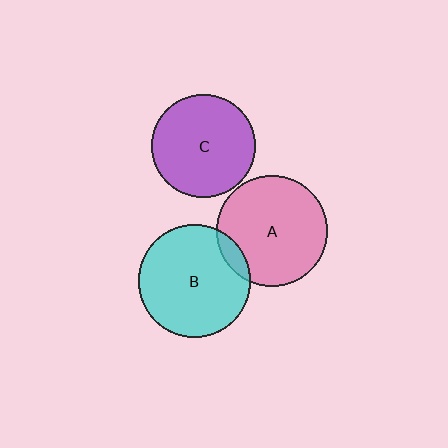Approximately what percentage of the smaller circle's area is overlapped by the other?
Approximately 10%.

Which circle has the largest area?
Circle B (cyan).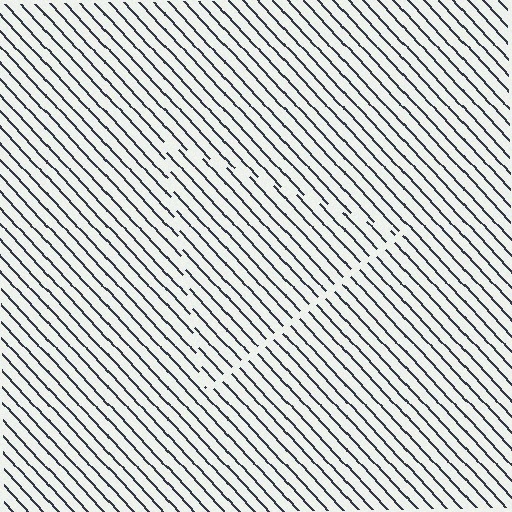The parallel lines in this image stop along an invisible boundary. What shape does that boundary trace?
An illusory triangle. The interior of the shape contains the same grating, shifted by half a period — the contour is defined by the phase discontinuity where line-ends from the inner and outer gratings abut.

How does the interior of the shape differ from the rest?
The interior of the shape contains the same grating, shifted by half a period — the contour is defined by the phase discontinuity where line-ends from the inner and outer gratings abut.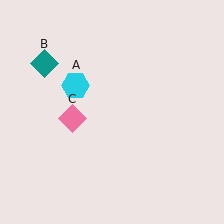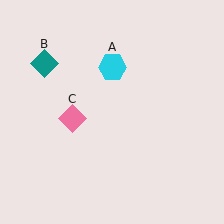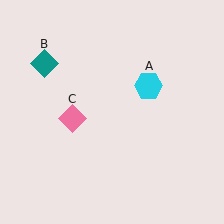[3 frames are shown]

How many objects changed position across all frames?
1 object changed position: cyan hexagon (object A).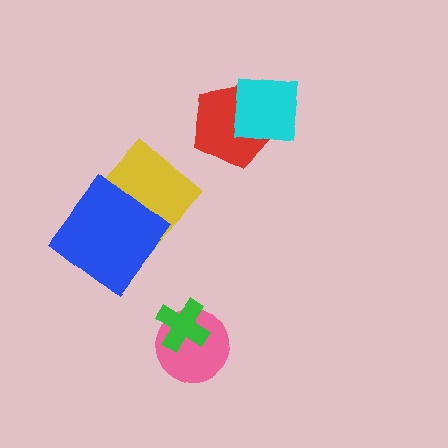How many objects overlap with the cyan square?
1 object overlaps with the cyan square.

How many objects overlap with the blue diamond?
1 object overlaps with the blue diamond.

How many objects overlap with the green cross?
1 object overlaps with the green cross.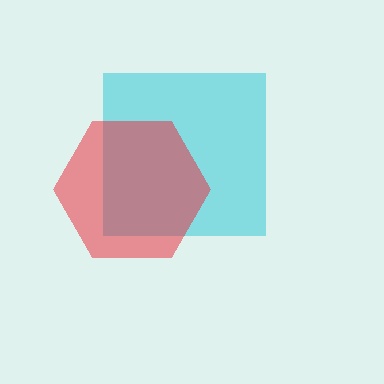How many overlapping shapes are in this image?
There are 2 overlapping shapes in the image.